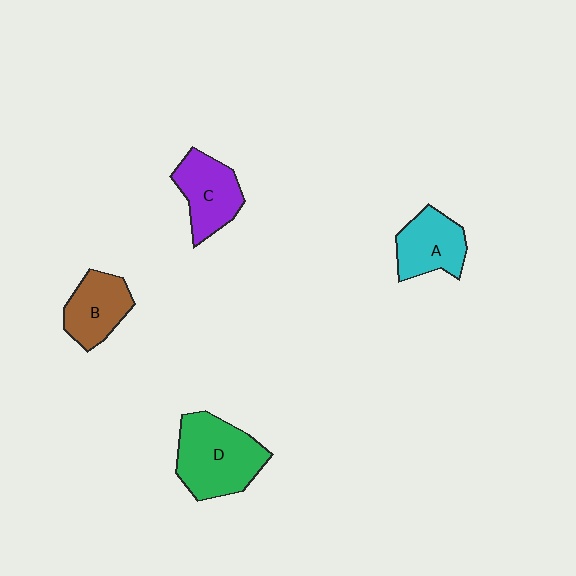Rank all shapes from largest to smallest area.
From largest to smallest: D (green), C (purple), A (cyan), B (brown).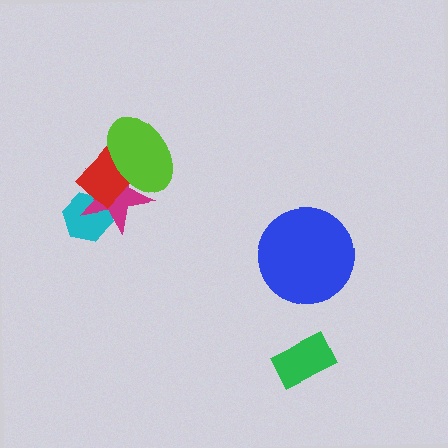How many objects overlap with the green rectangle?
0 objects overlap with the green rectangle.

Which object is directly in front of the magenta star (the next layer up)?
The red rectangle is directly in front of the magenta star.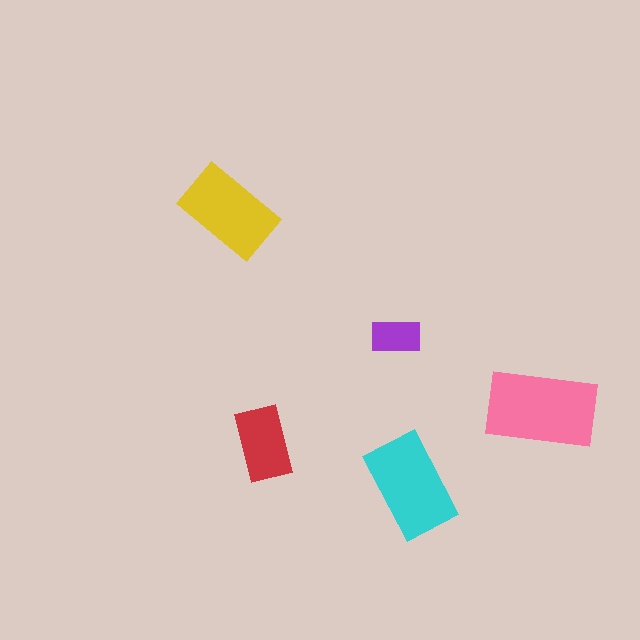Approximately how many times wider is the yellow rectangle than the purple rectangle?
About 2 times wider.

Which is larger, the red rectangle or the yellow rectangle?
The yellow one.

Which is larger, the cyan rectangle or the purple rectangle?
The cyan one.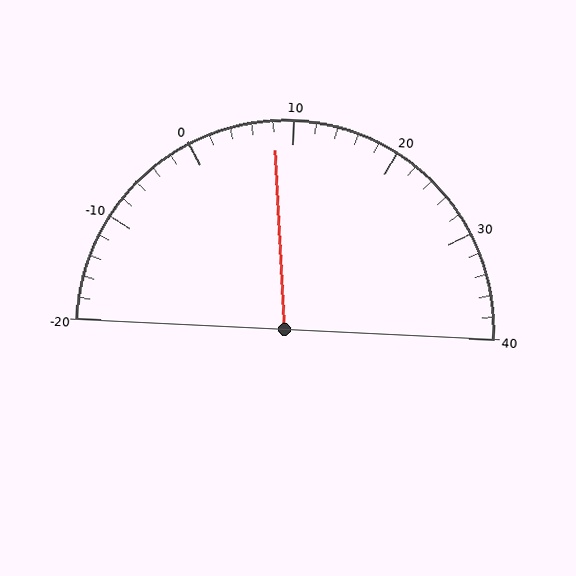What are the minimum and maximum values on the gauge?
The gauge ranges from -20 to 40.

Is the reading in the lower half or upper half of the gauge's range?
The reading is in the lower half of the range (-20 to 40).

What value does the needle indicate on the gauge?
The needle indicates approximately 8.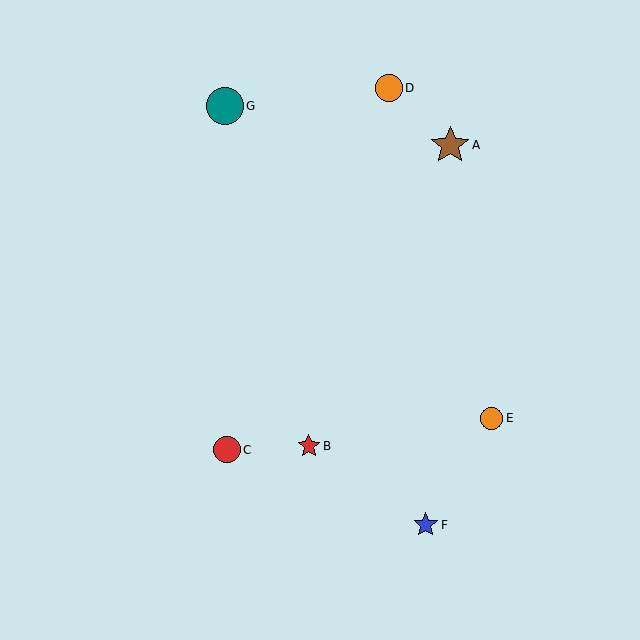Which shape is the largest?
The brown star (labeled A) is the largest.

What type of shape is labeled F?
Shape F is a blue star.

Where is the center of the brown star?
The center of the brown star is at (450, 145).